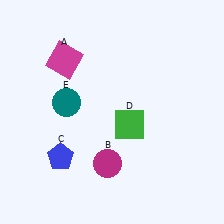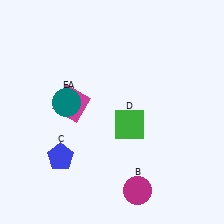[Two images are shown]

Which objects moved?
The objects that moved are: the magenta square (A), the magenta circle (B).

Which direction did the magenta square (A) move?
The magenta square (A) moved down.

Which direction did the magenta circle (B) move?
The magenta circle (B) moved right.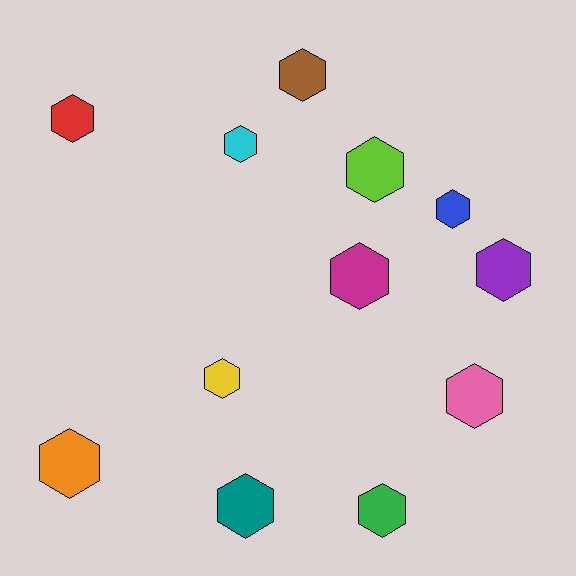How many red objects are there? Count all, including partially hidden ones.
There is 1 red object.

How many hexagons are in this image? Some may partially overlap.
There are 12 hexagons.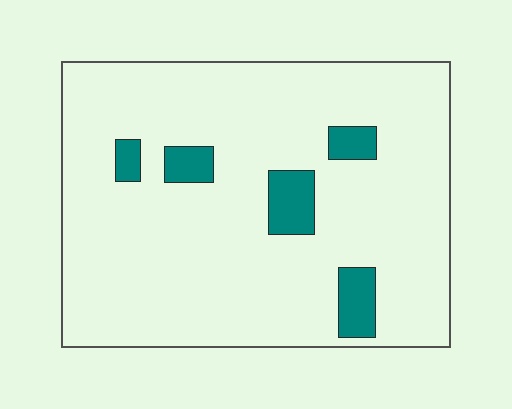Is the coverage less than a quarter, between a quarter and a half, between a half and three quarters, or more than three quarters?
Less than a quarter.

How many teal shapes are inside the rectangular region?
5.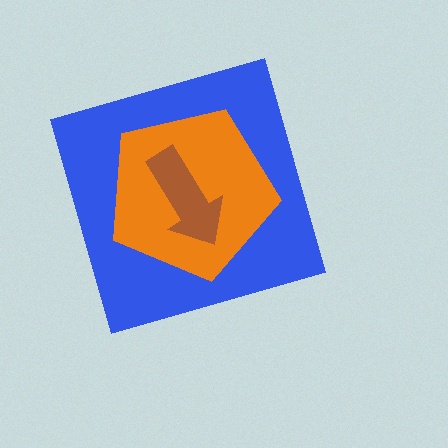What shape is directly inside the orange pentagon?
The brown arrow.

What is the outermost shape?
The blue diamond.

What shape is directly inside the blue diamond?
The orange pentagon.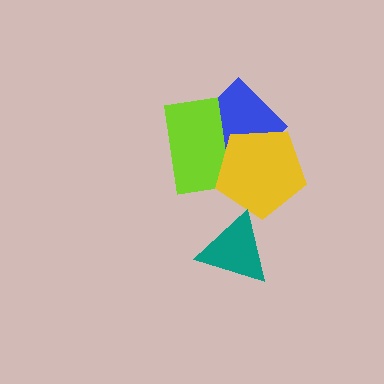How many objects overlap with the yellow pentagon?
2 objects overlap with the yellow pentagon.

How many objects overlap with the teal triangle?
0 objects overlap with the teal triangle.